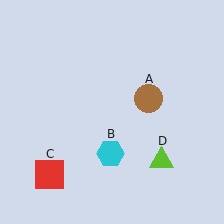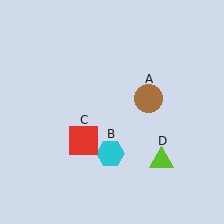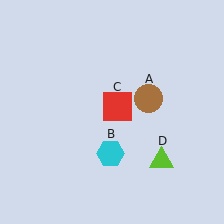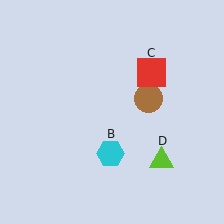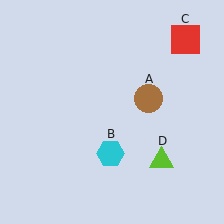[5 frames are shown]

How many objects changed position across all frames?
1 object changed position: red square (object C).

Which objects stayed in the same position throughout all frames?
Brown circle (object A) and cyan hexagon (object B) and lime triangle (object D) remained stationary.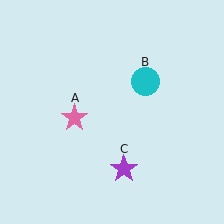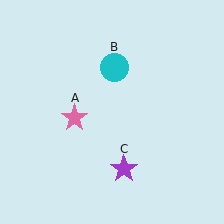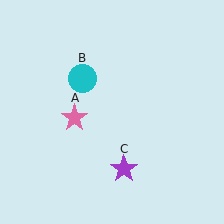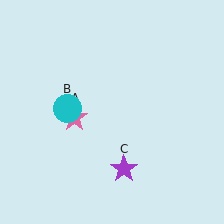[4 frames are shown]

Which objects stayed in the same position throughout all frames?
Pink star (object A) and purple star (object C) remained stationary.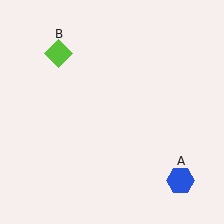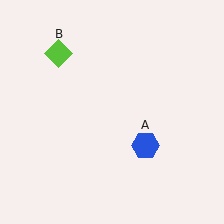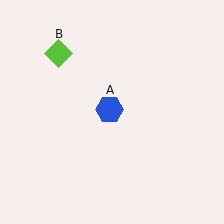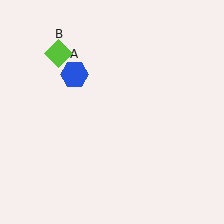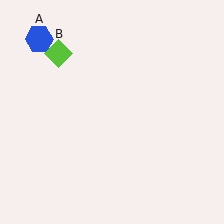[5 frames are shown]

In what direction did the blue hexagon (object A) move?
The blue hexagon (object A) moved up and to the left.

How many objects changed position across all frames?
1 object changed position: blue hexagon (object A).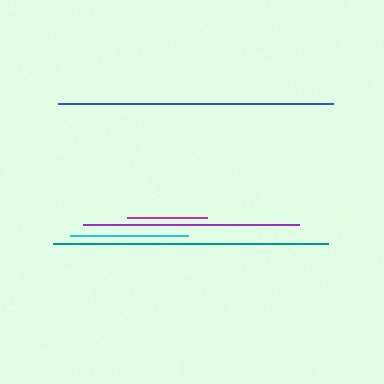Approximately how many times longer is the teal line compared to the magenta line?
The teal line is approximately 3.4 times the length of the magenta line.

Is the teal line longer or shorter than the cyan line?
The teal line is longer than the cyan line.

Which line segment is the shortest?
The magenta line is the shortest at approximately 80 pixels.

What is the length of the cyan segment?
The cyan segment is approximately 119 pixels long.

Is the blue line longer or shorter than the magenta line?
The blue line is longer than the magenta line.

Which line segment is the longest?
The teal line is the longest at approximately 275 pixels.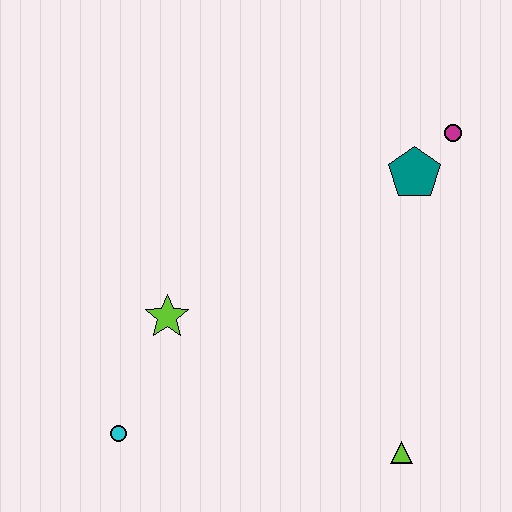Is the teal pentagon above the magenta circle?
No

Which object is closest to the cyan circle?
The lime star is closest to the cyan circle.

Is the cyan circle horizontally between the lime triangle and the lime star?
No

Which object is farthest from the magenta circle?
The cyan circle is farthest from the magenta circle.